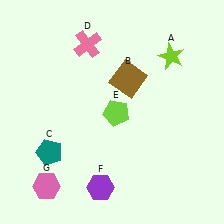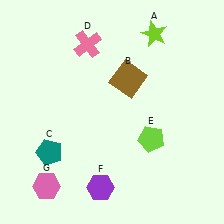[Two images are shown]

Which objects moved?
The objects that moved are: the lime star (A), the lime pentagon (E).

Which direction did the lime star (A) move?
The lime star (A) moved up.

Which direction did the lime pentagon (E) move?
The lime pentagon (E) moved right.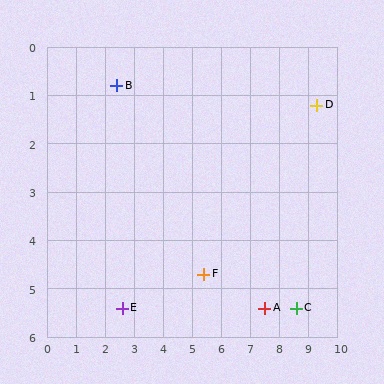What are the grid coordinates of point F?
Point F is at approximately (5.4, 4.7).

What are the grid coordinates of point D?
Point D is at approximately (9.3, 1.2).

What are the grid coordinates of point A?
Point A is at approximately (7.5, 5.4).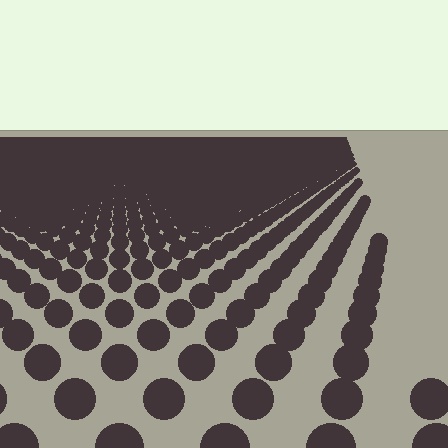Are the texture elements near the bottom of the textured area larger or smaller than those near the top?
Larger. Near the bottom, elements are closer to the viewer and appear at a bigger on-screen size.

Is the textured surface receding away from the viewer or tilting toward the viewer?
The surface is receding away from the viewer. Texture elements get smaller and denser toward the top.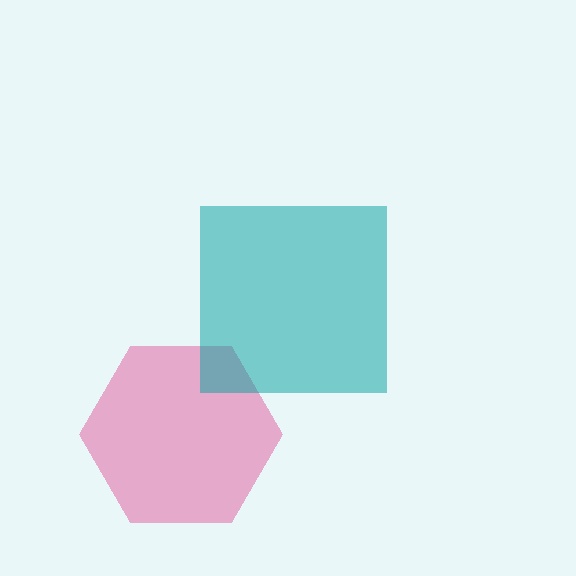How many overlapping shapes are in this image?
There are 2 overlapping shapes in the image.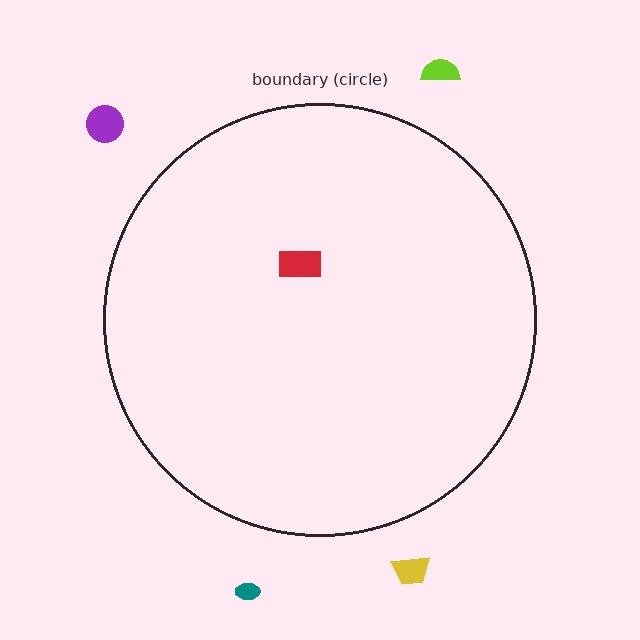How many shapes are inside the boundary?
1 inside, 4 outside.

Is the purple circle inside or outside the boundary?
Outside.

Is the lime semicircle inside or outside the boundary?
Outside.